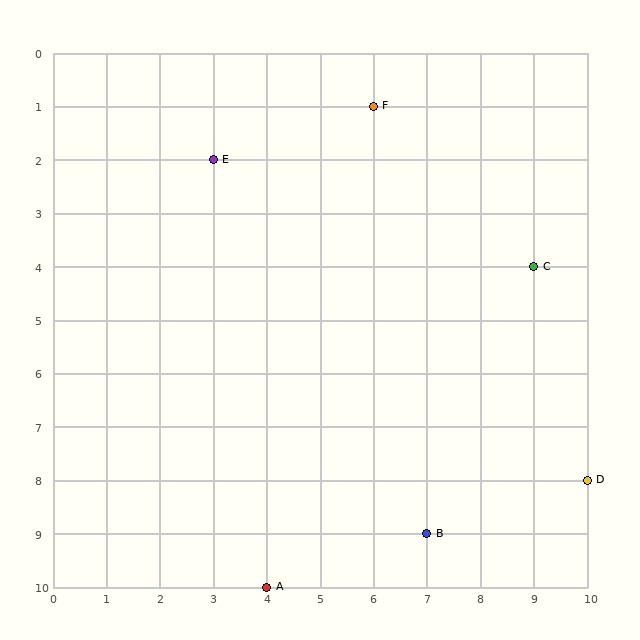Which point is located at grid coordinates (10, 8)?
Point D is at (10, 8).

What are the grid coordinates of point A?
Point A is at grid coordinates (4, 10).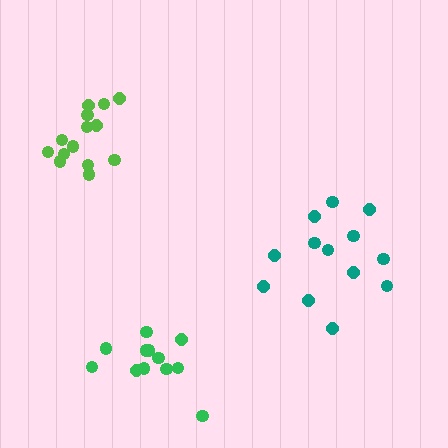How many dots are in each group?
Group 1: 14 dots, Group 2: 13 dots, Group 3: 12 dots (39 total).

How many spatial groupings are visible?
There are 3 spatial groupings.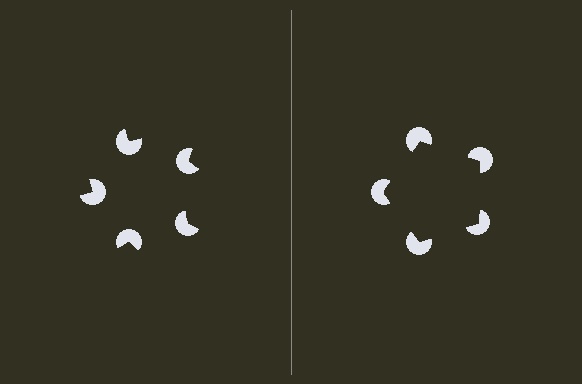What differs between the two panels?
The pac-man discs are positioned identically on both sides; only the wedge orientations differ. On the right they align to a pentagon; on the left they are misaligned.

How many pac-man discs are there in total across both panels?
10 — 5 on each side.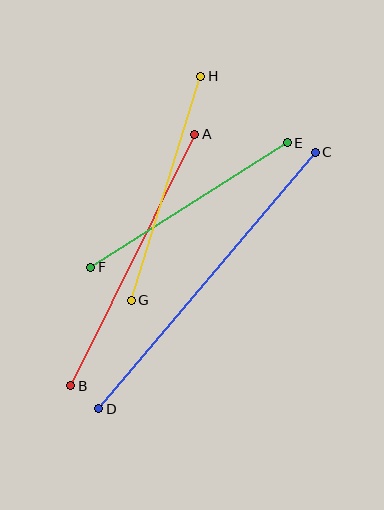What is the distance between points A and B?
The distance is approximately 280 pixels.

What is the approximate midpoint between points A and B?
The midpoint is at approximately (133, 260) pixels.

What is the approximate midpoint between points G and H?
The midpoint is at approximately (166, 188) pixels.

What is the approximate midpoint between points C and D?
The midpoint is at approximately (207, 281) pixels.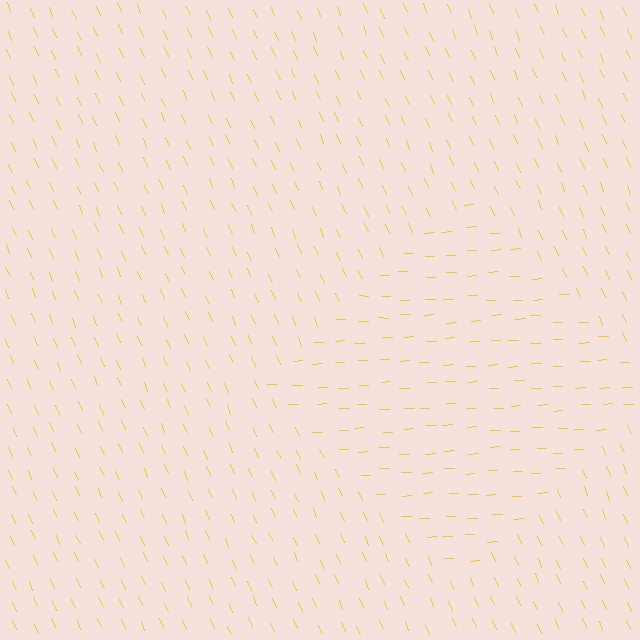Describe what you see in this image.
The image is filled with small yellow line segments. A diamond region in the image has lines oriented differently from the surrounding lines, creating a visible texture boundary.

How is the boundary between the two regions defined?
The boundary is defined purely by a change in line orientation (approximately 68 degrees difference). All lines are the same color and thickness.